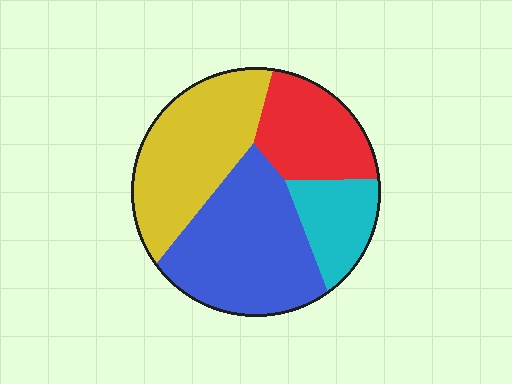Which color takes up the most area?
Blue, at roughly 35%.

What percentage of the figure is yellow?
Yellow takes up about one third (1/3) of the figure.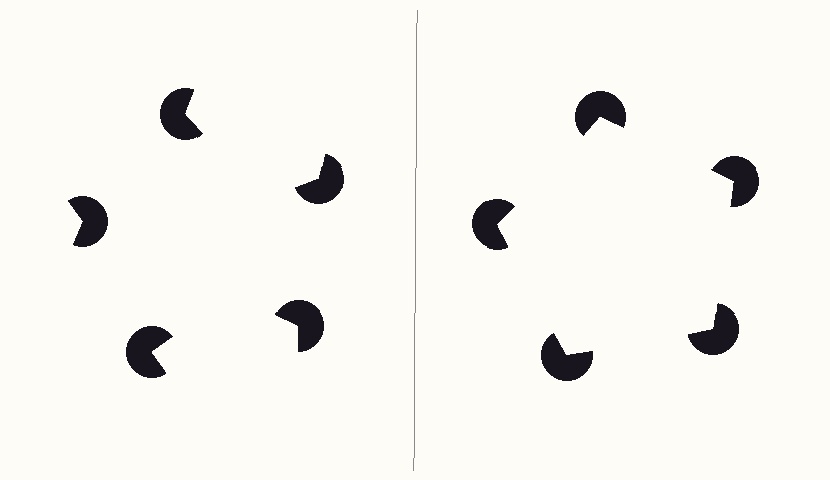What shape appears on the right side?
An illusory pentagon.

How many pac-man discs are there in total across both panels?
10 — 5 on each side.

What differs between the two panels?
The pac-man discs are positioned identically on both sides; only the wedge orientations differ. On the right they align to a pentagon; on the left they are misaligned.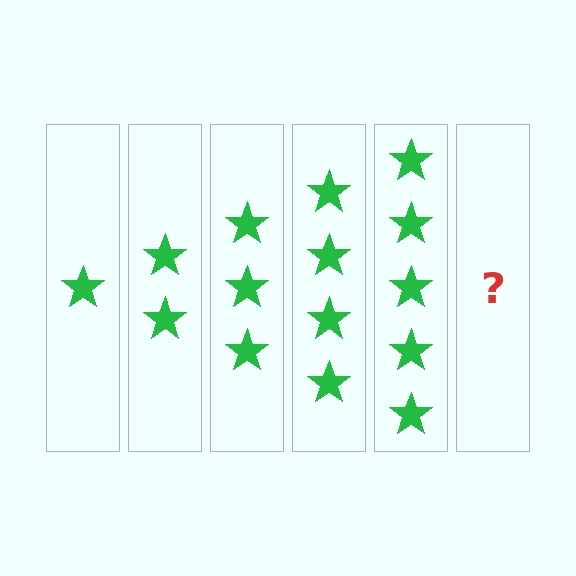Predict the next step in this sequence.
The next step is 6 stars.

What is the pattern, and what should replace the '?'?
The pattern is that each step adds one more star. The '?' should be 6 stars.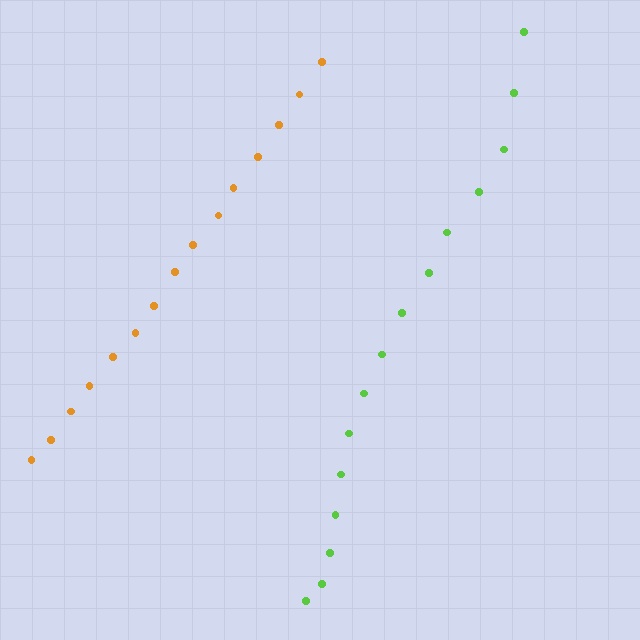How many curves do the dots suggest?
There are 2 distinct paths.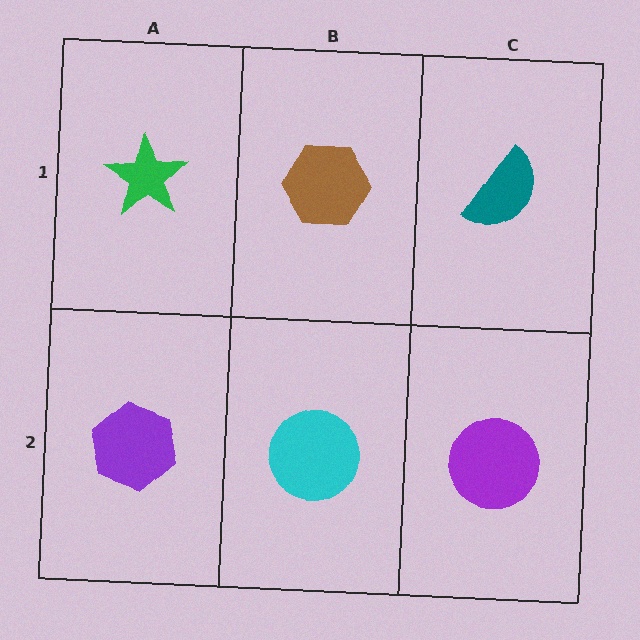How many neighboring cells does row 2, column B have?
3.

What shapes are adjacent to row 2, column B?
A brown hexagon (row 1, column B), a purple hexagon (row 2, column A), a purple circle (row 2, column C).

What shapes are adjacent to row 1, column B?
A cyan circle (row 2, column B), a green star (row 1, column A), a teal semicircle (row 1, column C).